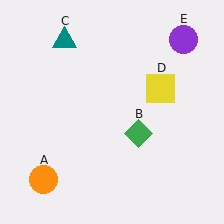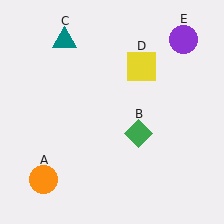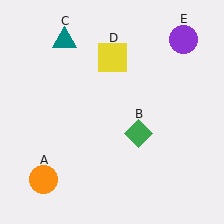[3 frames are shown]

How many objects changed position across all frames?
1 object changed position: yellow square (object D).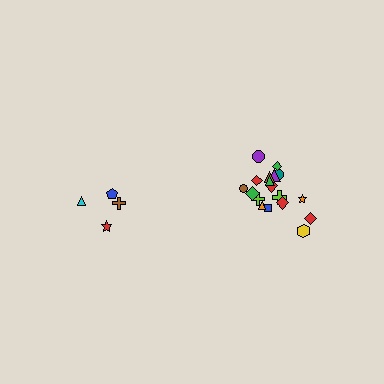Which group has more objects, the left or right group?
The right group.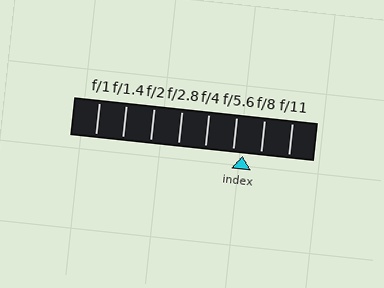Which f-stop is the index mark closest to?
The index mark is closest to f/5.6.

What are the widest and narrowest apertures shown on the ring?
The widest aperture shown is f/1 and the narrowest is f/11.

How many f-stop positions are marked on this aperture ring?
There are 8 f-stop positions marked.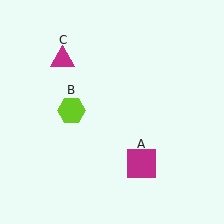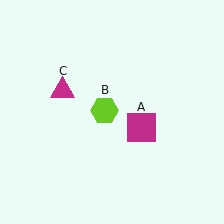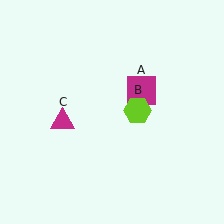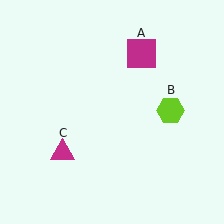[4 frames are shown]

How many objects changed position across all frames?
3 objects changed position: magenta square (object A), lime hexagon (object B), magenta triangle (object C).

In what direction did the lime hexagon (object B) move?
The lime hexagon (object B) moved right.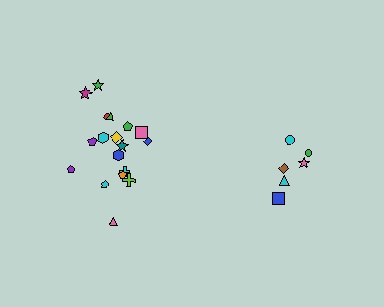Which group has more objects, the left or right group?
The left group.